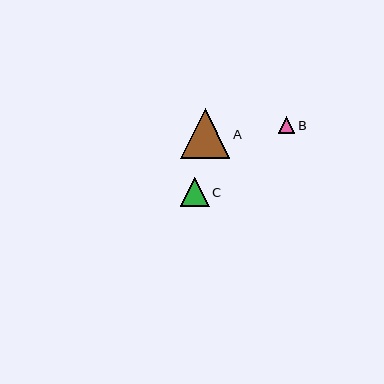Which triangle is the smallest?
Triangle B is the smallest with a size of approximately 17 pixels.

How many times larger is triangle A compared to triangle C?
Triangle A is approximately 1.7 times the size of triangle C.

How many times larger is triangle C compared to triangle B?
Triangle C is approximately 1.7 times the size of triangle B.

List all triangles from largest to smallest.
From largest to smallest: A, C, B.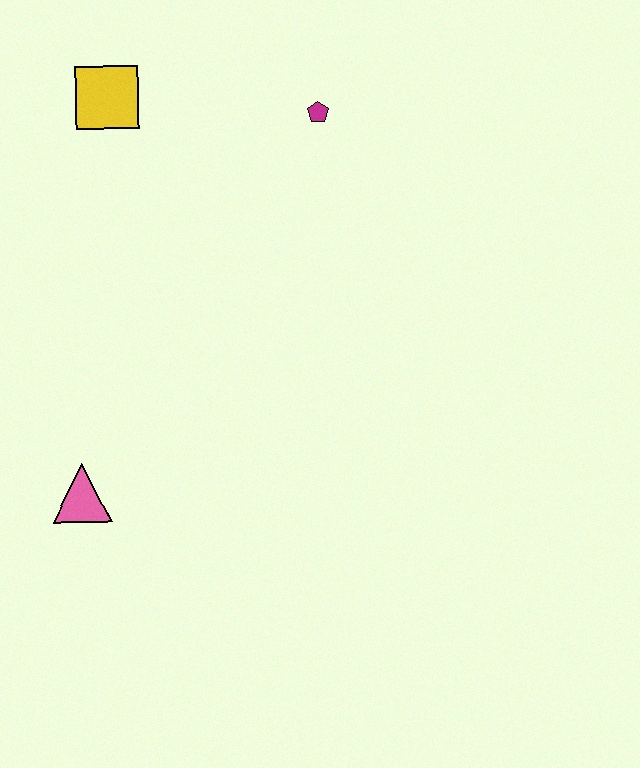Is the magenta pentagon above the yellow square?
No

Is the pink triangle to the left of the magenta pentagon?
Yes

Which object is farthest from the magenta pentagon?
The pink triangle is farthest from the magenta pentagon.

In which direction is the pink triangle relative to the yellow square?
The pink triangle is below the yellow square.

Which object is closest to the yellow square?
The magenta pentagon is closest to the yellow square.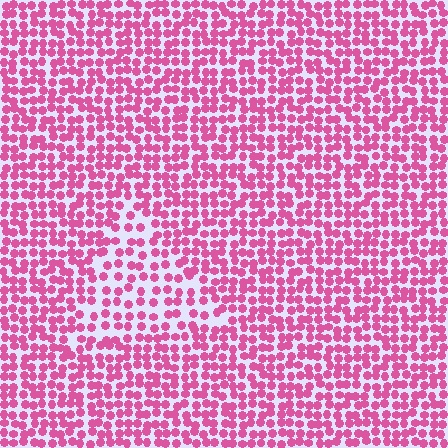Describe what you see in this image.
The image contains small pink elements arranged at two different densities. A triangle-shaped region is visible where the elements are less densely packed than the surrounding area.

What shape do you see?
I see a triangle.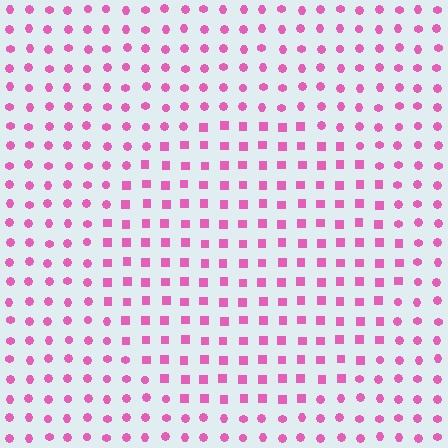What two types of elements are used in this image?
The image uses squares inside the circle region and circles outside it.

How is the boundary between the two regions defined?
The boundary is defined by a change in element shape: squares inside vs. circles outside. All elements share the same color and spacing.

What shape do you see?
I see a circle.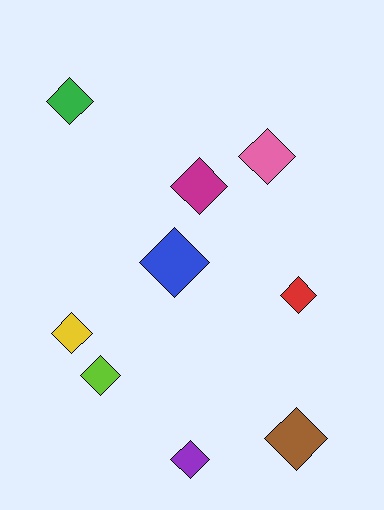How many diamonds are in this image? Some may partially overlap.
There are 9 diamonds.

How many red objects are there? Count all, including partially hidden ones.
There is 1 red object.